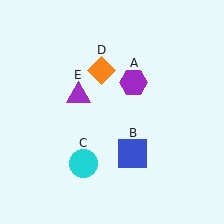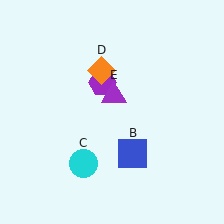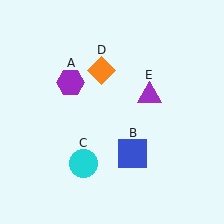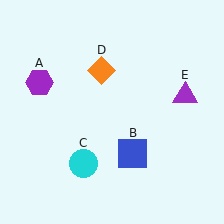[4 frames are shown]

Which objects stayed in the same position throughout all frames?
Blue square (object B) and cyan circle (object C) and orange diamond (object D) remained stationary.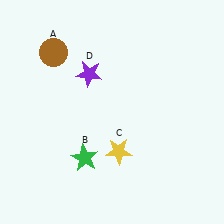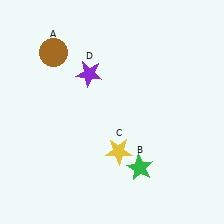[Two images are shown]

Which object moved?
The green star (B) moved right.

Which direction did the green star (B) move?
The green star (B) moved right.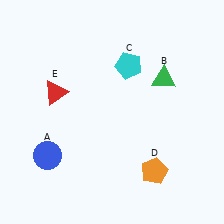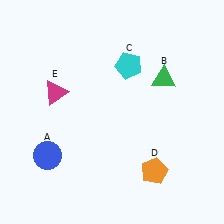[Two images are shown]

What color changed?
The triangle (E) changed from red in Image 1 to magenta in Image 2.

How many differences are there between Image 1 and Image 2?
There is 1 difference between the two images.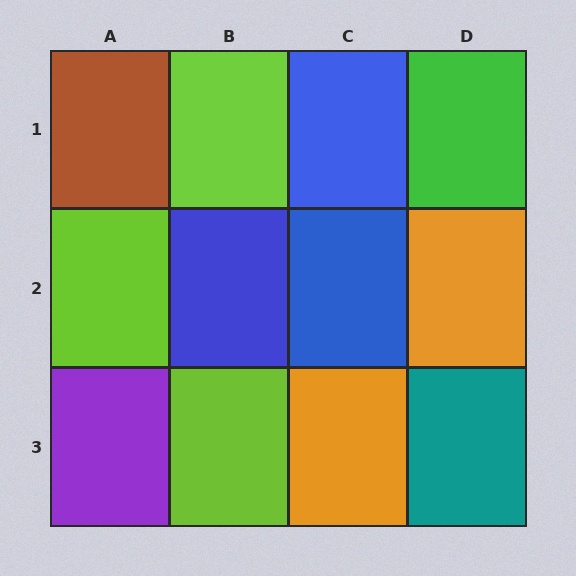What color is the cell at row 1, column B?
Lime.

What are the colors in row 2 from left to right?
Lime, blue, blue, orange.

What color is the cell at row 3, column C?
Orange.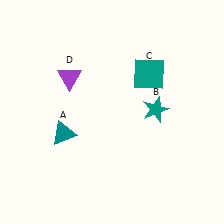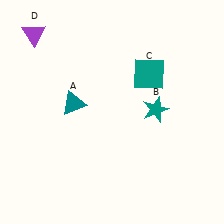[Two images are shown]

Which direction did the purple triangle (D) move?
The purple triangle (D) moved up.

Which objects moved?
The objects that moved are: the teal triangle (A), the purple triangle (D).